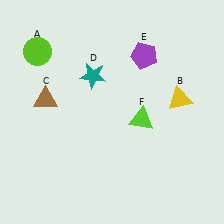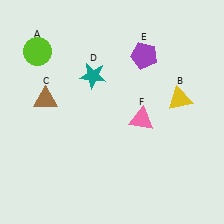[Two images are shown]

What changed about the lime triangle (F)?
In Image 1, F is lime. In Image 2, it changed to pink.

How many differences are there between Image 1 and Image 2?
There is 1 difference between the two images.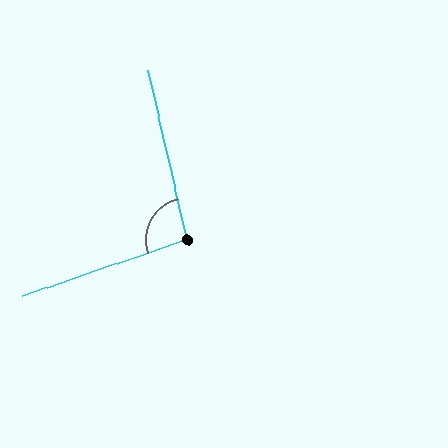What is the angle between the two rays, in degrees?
Approximately 96 degrees.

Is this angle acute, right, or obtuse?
It is obtuse.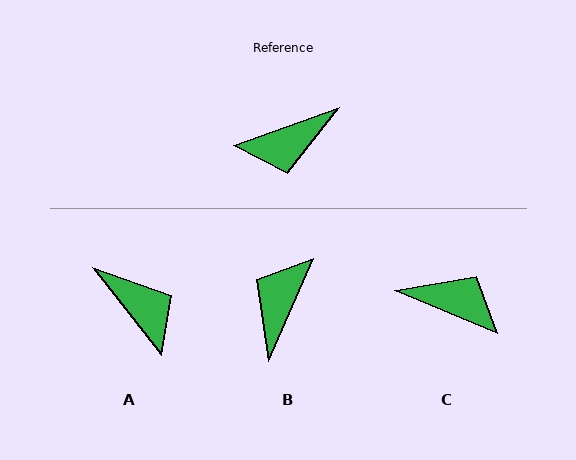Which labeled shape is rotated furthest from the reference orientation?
C, about 137 degrees away.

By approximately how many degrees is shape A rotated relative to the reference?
Approximately 108 degrees counter-clockwise.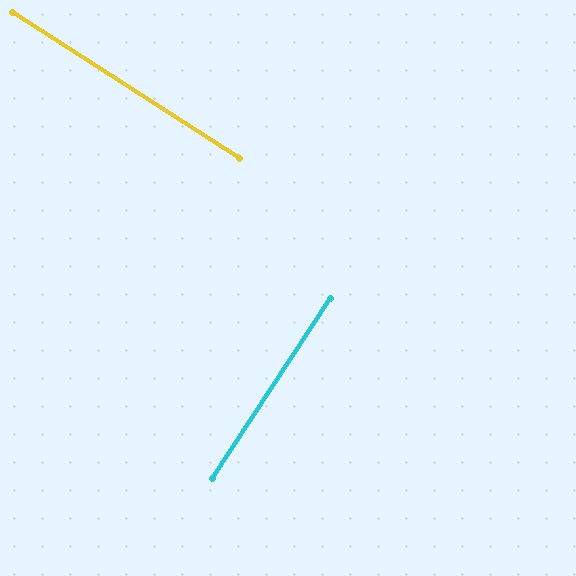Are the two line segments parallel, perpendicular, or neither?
Perpendicular — they meet at approximately 89°.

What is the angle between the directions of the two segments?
Approximately 89 degrees.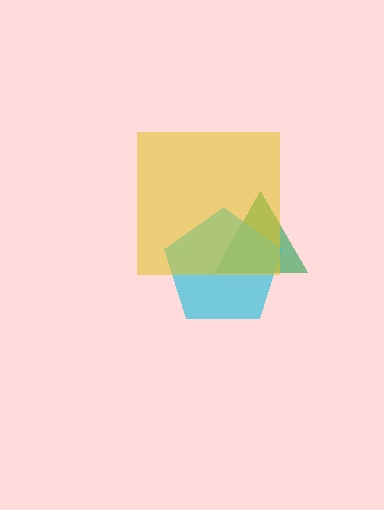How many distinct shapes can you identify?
There are 3 distinct shapes: a green triangle, a cyan pentagon, a yellow square.